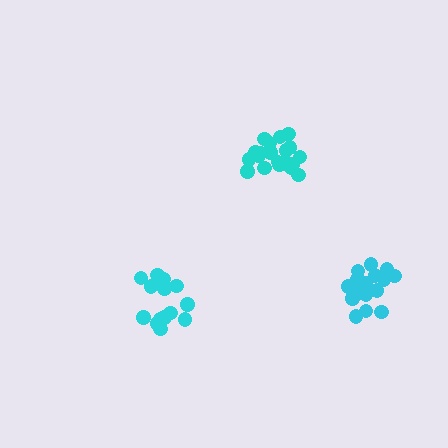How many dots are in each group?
Group 1: 15 dots, Group 2: 20 dots, Group 3: 20 dots (55 total).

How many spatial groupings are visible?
There are 3 spatial groupings.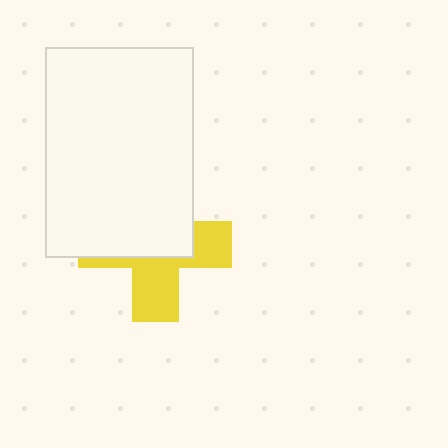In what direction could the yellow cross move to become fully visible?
The yellow cross could move down. That would shift it out from behind the white rectangle entirely.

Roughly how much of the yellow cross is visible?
A small part of it is visible (roughly 45%).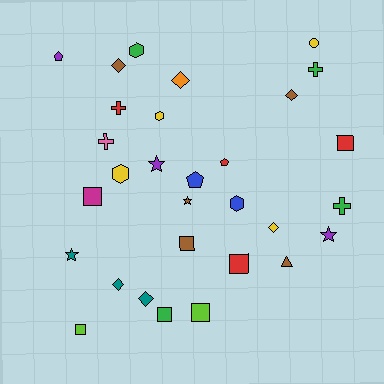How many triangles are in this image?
There is 1 triangle.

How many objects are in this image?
There are 30 objects.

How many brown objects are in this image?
There are 5 brown objects.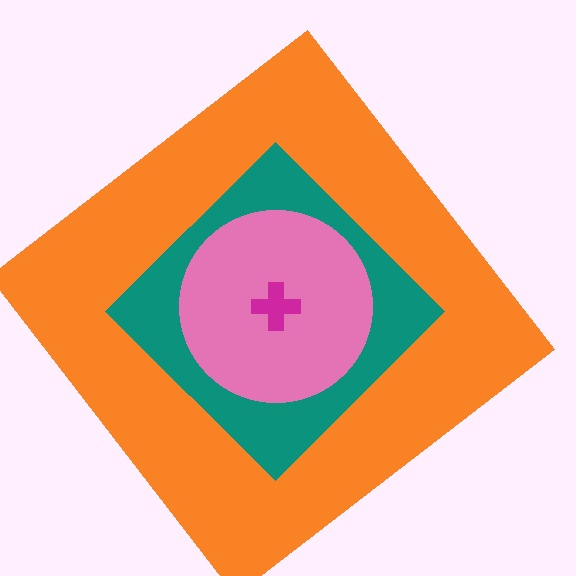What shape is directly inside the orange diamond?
The teal diamond.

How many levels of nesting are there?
4.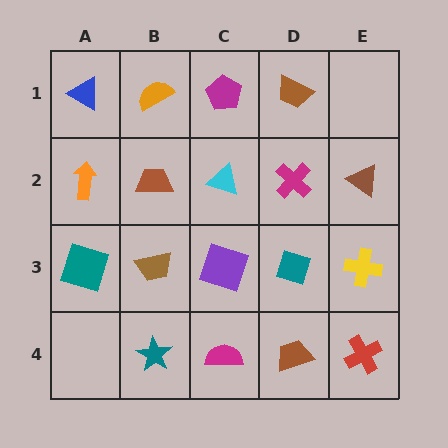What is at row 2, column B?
A brown trapezoid.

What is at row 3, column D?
A teal diamond.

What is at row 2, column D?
A magenta cross.